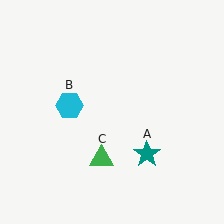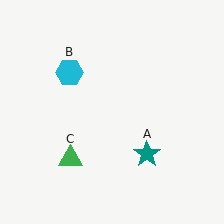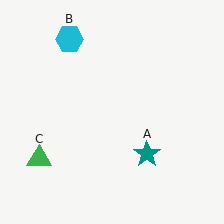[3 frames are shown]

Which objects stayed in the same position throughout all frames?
Teal star (object A) remained stationary.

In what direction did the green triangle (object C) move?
The green triangle (object C) moved left.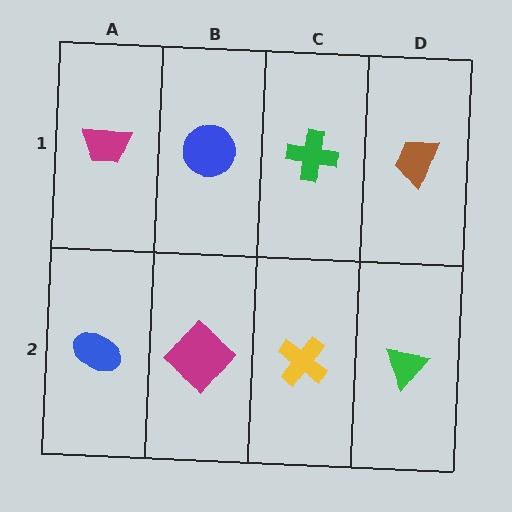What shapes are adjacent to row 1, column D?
A green triangle (row 2, column D), a green cross (row 1, column C).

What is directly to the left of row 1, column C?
A blue circle.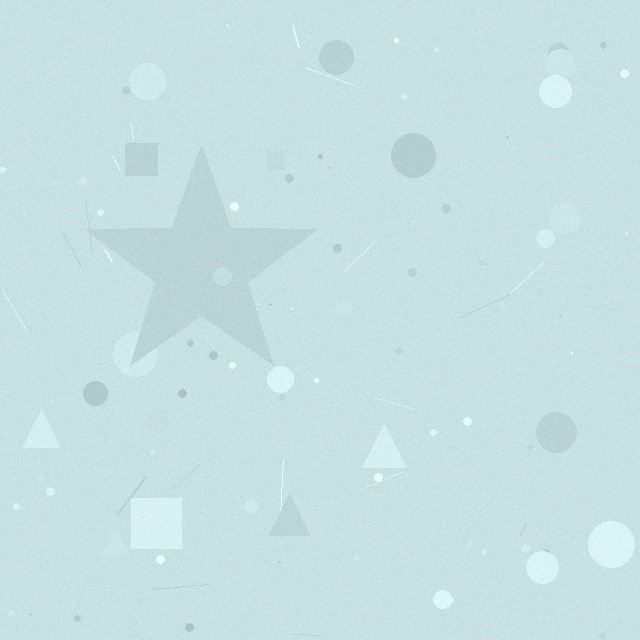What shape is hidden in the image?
A star is hidden in the image.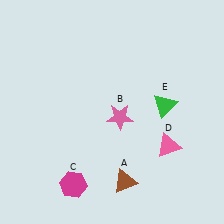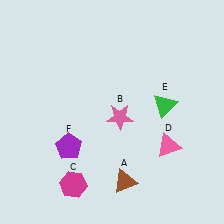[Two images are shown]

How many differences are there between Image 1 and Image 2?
There is 1 difference between the two images.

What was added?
A purple pentagon (F) was added in Image 2.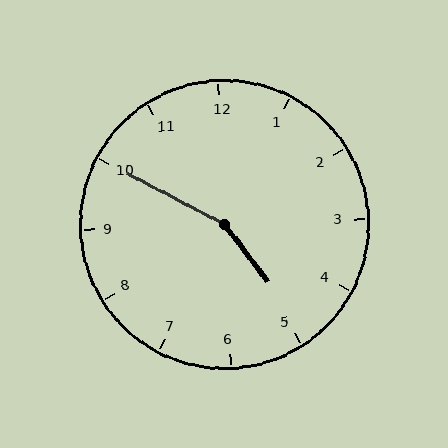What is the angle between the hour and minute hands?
Approximately 155 degrees.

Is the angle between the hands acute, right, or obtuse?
It is obtuse.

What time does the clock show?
4:50.